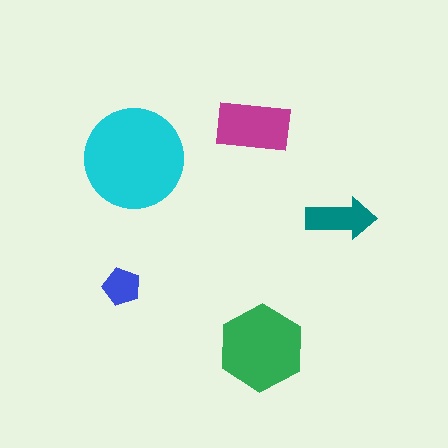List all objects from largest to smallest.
The cyan circle, the green hexagon, the magenta rectangle, the teal arrow, the blue pentagon.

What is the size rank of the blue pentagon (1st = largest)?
5th.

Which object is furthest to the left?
The blue pentagon is leftmost.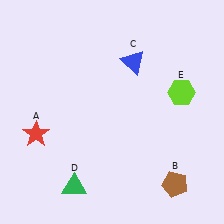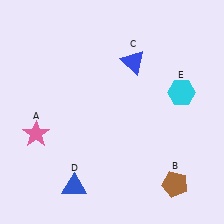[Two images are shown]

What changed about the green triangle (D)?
In Image 1, D is green. In Image 2, it changed to blue.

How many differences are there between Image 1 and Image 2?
There are 3 differences between the two images.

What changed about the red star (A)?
In Image 1, A is red. In Image 2, it changed to pink.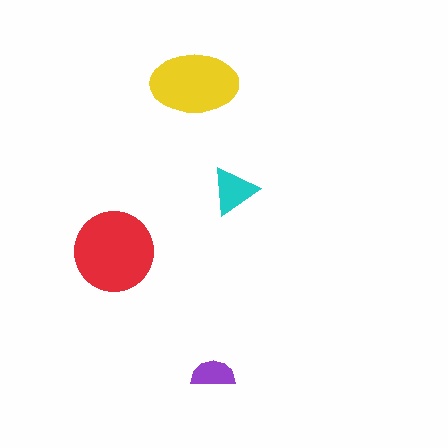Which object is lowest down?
The purple semicircle is bottommost.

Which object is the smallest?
The purple semicircle.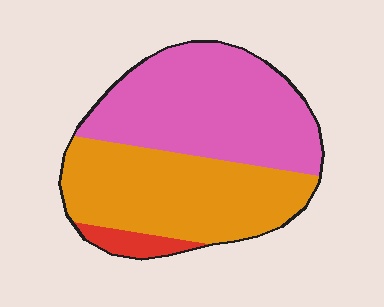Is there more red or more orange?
Orange.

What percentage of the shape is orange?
Orange covers 45% of the shape.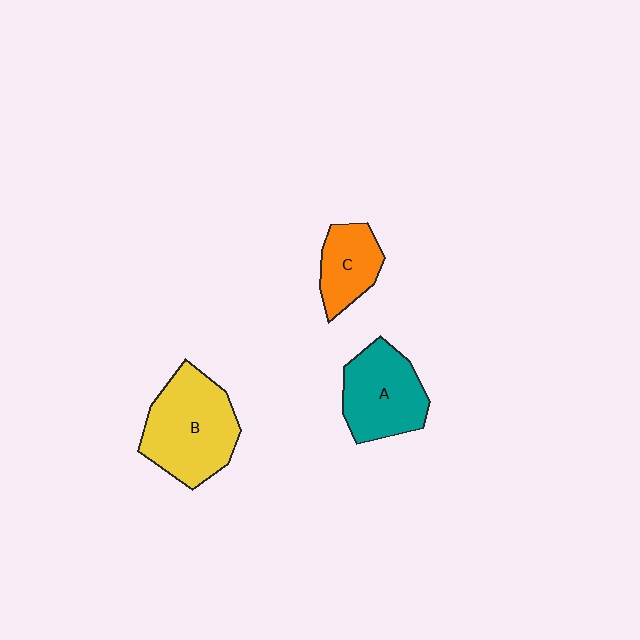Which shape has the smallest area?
Shape C (orange).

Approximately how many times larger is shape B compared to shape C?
Approximately 1.9 times.